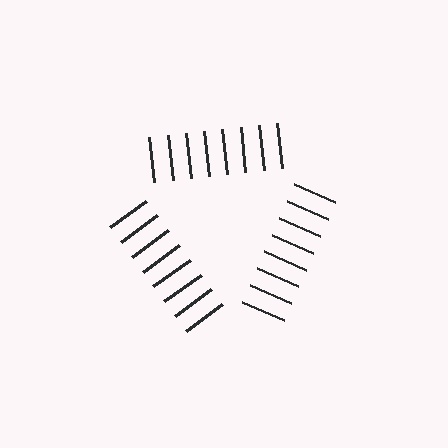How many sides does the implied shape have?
3 sides — the line-ends trace a triangle.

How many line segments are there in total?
24 — 8 along each of the 3 edges.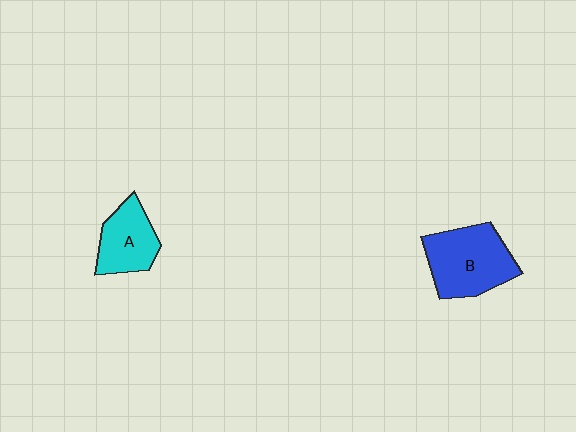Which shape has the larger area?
Shape B (blue).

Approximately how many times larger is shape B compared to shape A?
Approximately 1.5 times.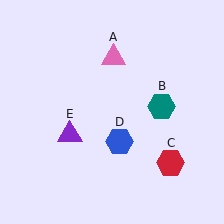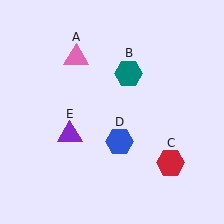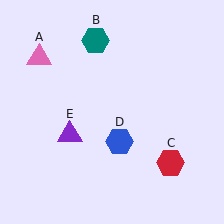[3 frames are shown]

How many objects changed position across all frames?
2 objects changed position: pink triangle (object A), teal hexagon (object B).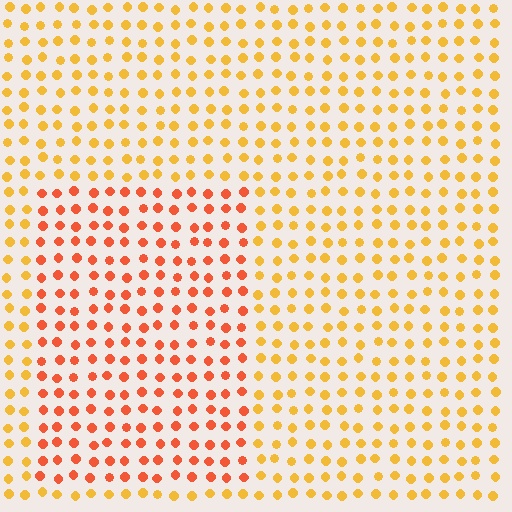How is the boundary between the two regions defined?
The boundary is defined purely by a slight shift in hue (about 32 degrees). Spacing, size, and orientation are identical on both sides.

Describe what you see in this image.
The image is filled with small yellow elements in a uniform arrangement. A rectangle-shaped region is visible where the elements are tinted to a slightly different hue, forming a subtle color boundary.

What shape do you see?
I see a rectangle.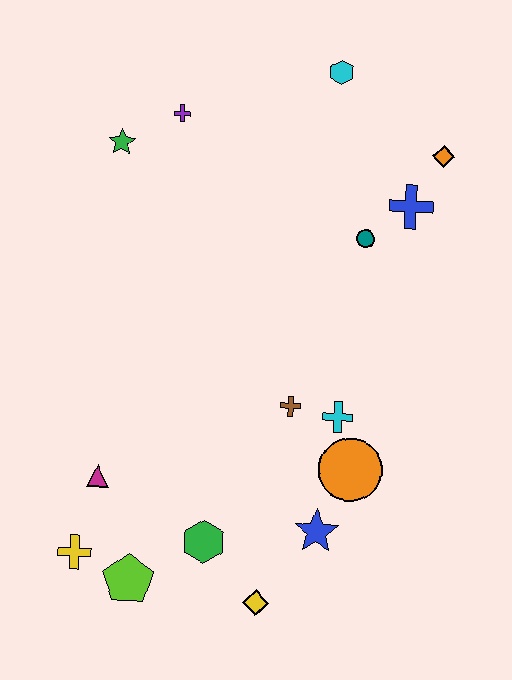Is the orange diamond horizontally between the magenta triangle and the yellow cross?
No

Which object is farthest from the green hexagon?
The cyan hexagon is farthest from the green hexagon.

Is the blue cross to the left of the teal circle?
No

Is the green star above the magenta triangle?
Yes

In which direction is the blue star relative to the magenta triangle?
The blue star is to the right of the magenta triangle.